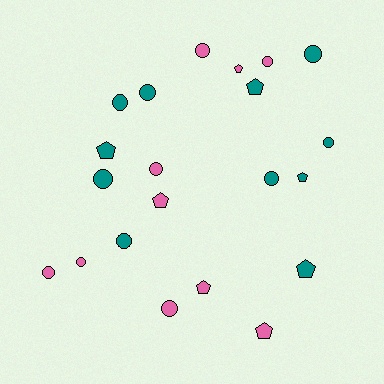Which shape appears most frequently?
Circle, with 13 objects.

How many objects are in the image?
There are 21 objects.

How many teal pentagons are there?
There are 4 teal pentagons.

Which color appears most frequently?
Teal, with 11 objects.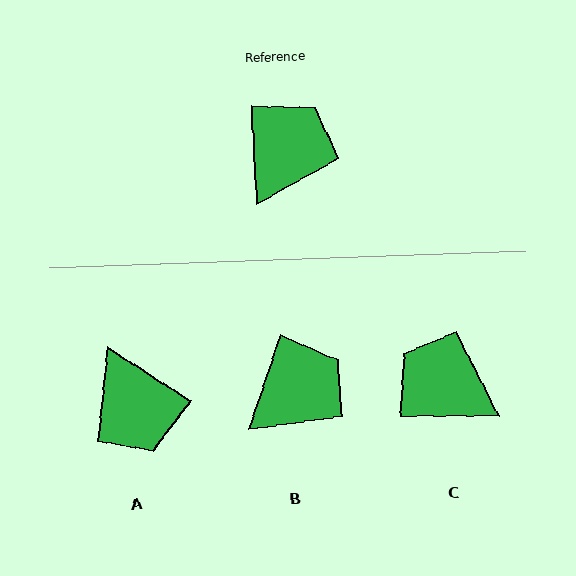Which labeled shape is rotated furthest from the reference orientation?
A, about 125 degrees away.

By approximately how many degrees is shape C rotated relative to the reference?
Approximately 88 degrees counter-clockwise.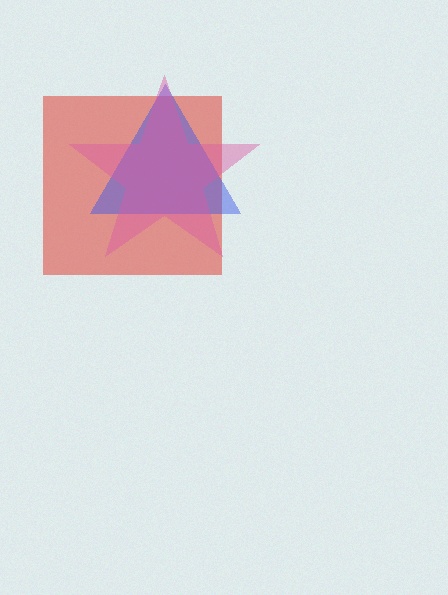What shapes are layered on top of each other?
The layered shapes are: a red square, a blue triangle, a pink star.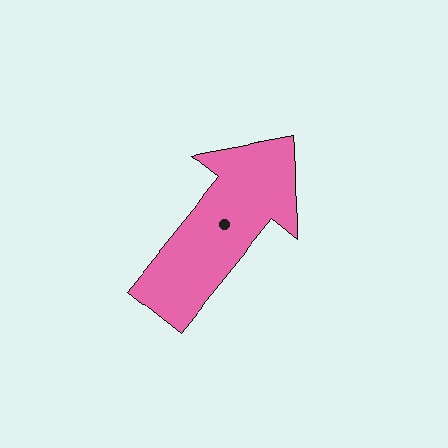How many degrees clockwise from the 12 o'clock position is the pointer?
Approximately 39 degrees.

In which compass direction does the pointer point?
Northeast.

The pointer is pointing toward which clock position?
Roughly 1 o'clock.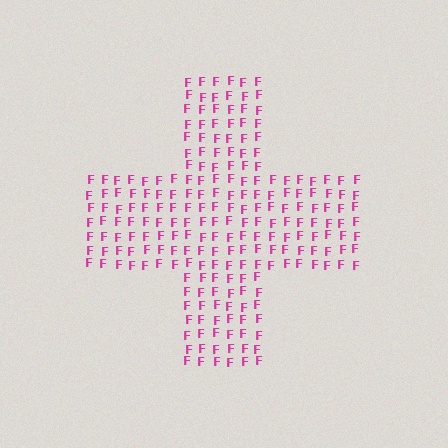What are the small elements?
The small elements are letter F's.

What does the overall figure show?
The overall figure shows a cross.